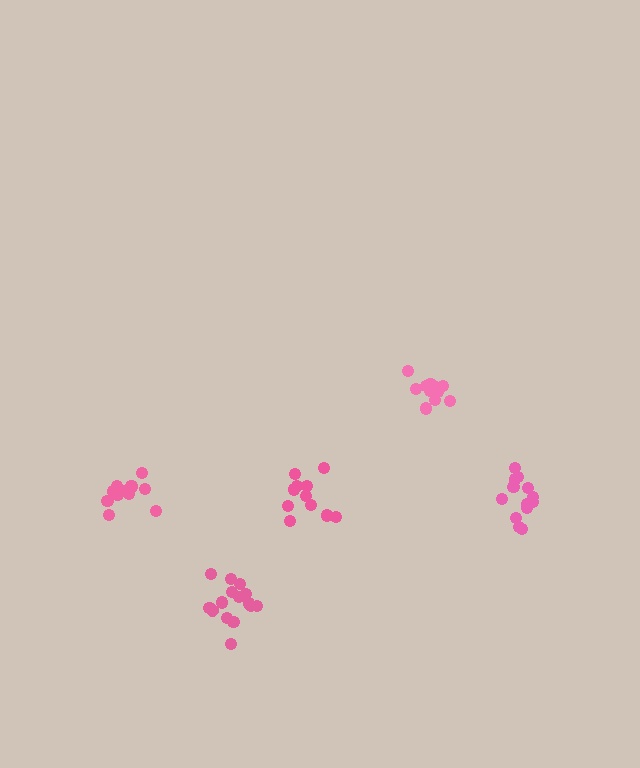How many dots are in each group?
Group 1: 13 dots, Group 2: 15 dots, Group 3: 13 dots, Group 4: 11 dots, Group 5: 11 dots (63 total).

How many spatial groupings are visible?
There are 5 spatial groupings.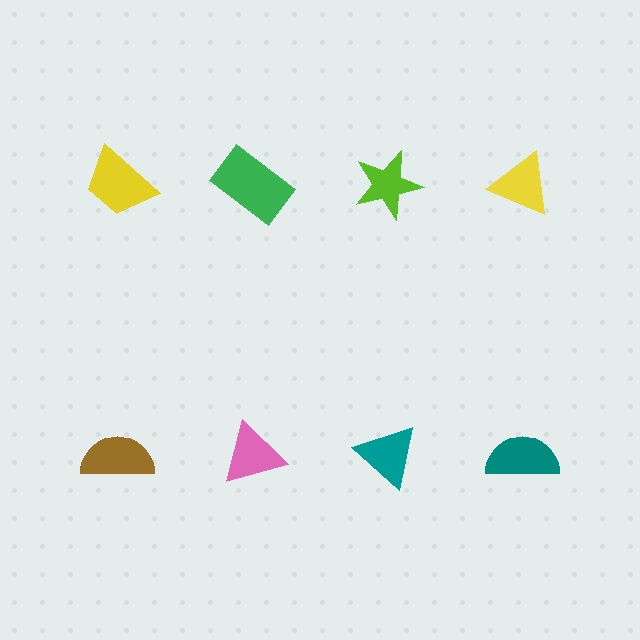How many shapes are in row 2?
4 shapes.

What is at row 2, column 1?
A brown semicircle.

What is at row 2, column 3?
A teal triangle.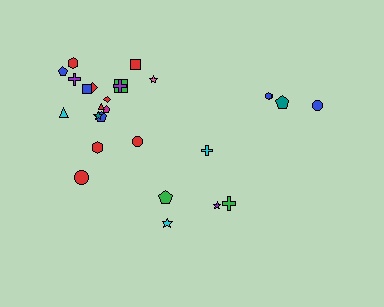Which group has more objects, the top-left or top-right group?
The top-left group.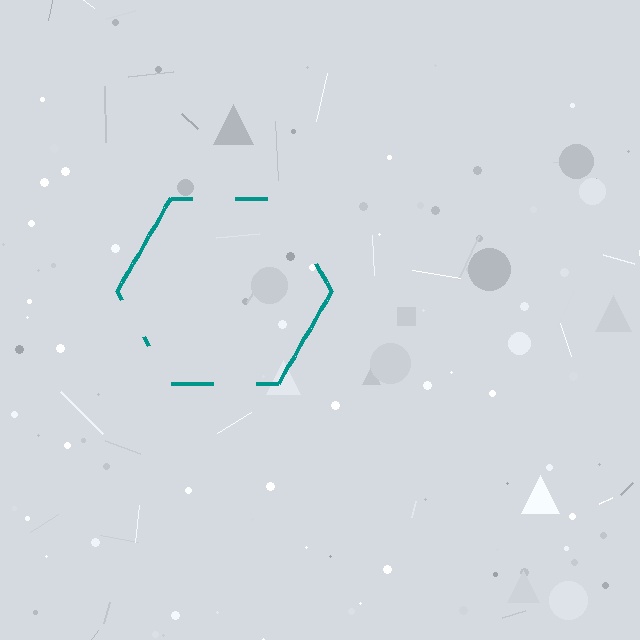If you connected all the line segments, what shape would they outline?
They would outline a hexagon.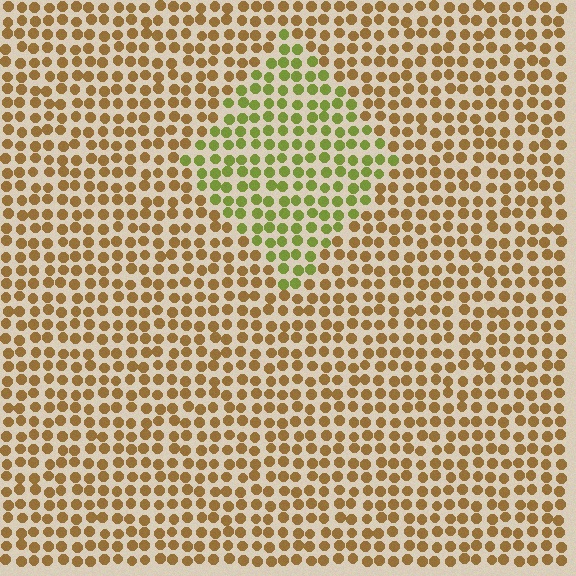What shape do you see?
I see a diamond.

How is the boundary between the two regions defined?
The boundary is defined purely by a slight shift in hue (about 45 degrees). Spacing, size, and orientation are identical on both sides.